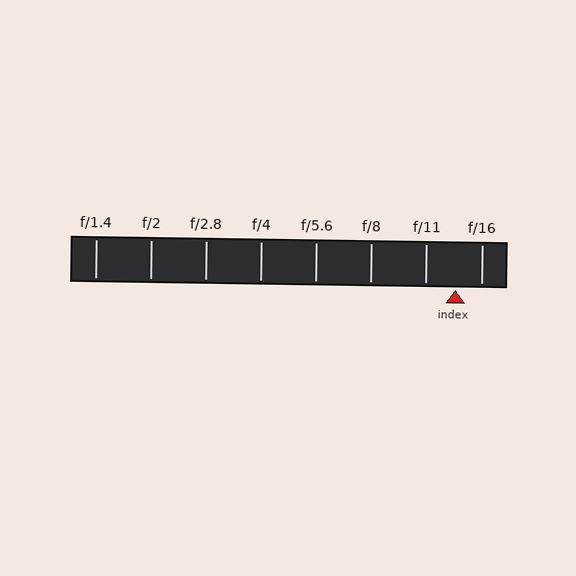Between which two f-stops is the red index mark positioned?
The index mark is between f/11 and f/16.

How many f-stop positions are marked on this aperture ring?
There are 8 f-stop positions marked.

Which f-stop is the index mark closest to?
The index mark is closest to f/16.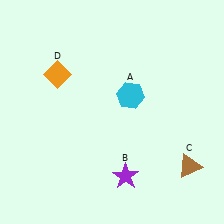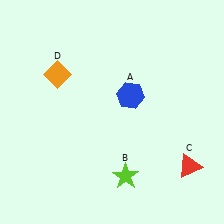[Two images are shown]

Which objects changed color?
A changed from cyan to blue. B changed from purple to lime. C changed from brown to red.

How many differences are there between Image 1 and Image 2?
There are 3 differences between the two images.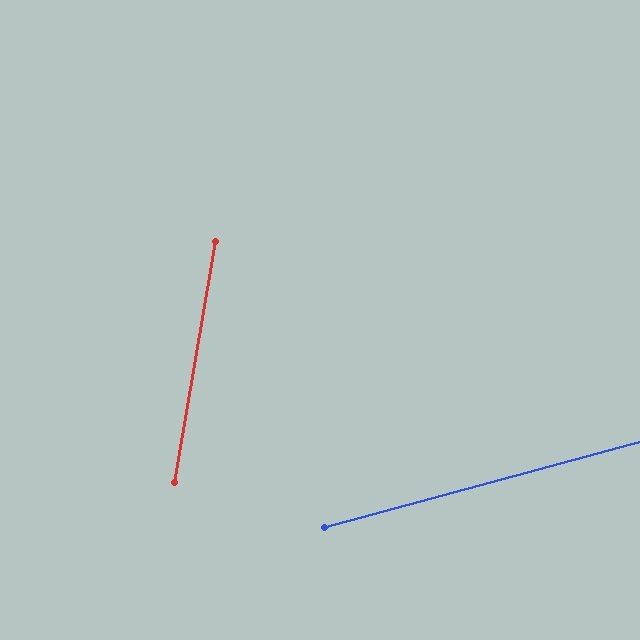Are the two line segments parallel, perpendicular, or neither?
Neither parallel nor perpendicular — they differ by about 65°.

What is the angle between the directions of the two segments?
Approximately 65 degrees.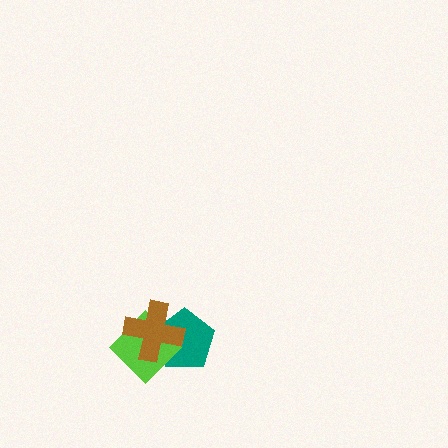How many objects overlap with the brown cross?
2 objects overlap with the brown cross.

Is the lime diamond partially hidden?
Yes, it is partially covered by another shape.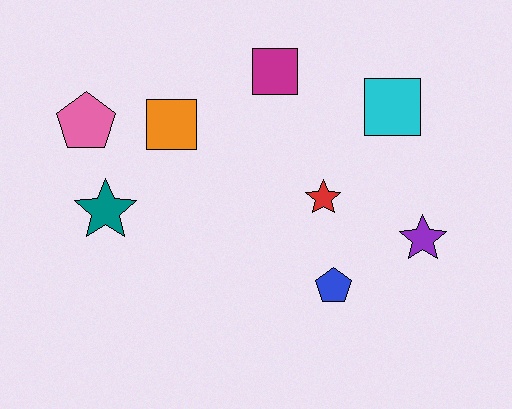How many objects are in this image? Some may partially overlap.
There are 8 objects.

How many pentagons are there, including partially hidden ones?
There are 2 pentagons.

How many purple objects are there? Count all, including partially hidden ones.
There is 1 purple object.